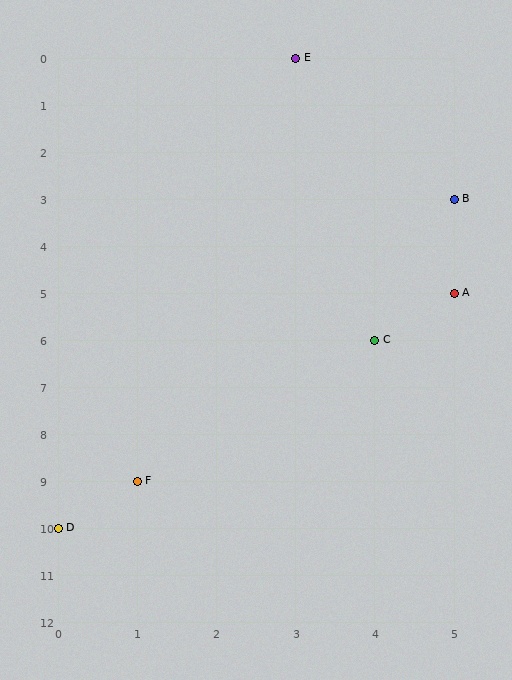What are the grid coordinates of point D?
Point D is at grid coordinates (0, 10).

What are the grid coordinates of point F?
Point F is at grid coordinates (1, 9).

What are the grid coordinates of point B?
Point B is at grid coordinates (5, 3).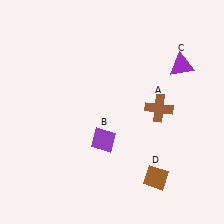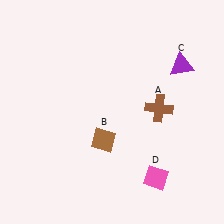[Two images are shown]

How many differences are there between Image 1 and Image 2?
There are 2 differences between the two images.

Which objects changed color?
B changed from purple to brown. D changed from brown to pink.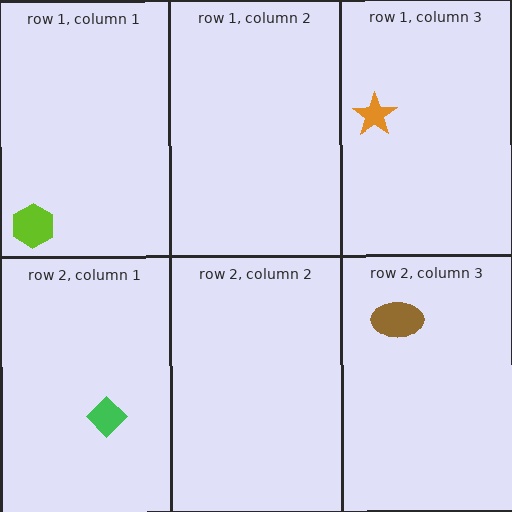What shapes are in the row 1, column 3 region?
The orange star.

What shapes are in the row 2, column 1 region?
The green diamond.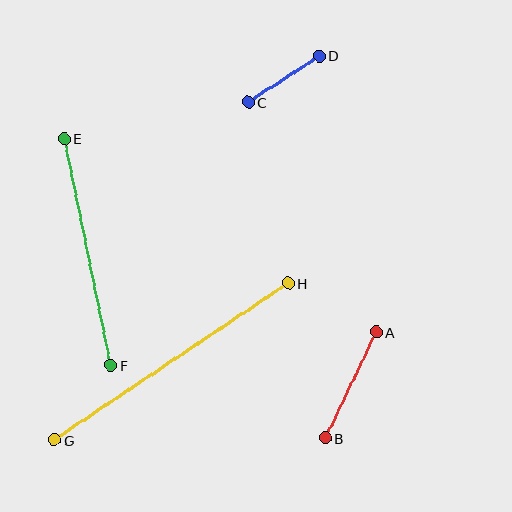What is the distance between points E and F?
The distance is approximately 231 pixels.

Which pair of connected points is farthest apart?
Points G and H are farthest apart.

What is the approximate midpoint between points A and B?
The midpoint is at approximately (351, 385) pixels.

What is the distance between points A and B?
The distance is approximately 117 pixels.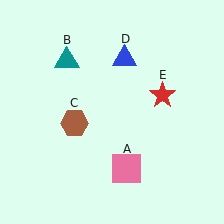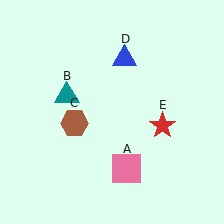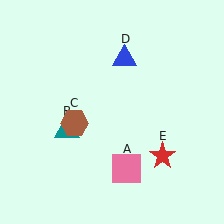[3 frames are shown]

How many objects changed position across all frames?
2 objects changed position: teal triangle (object B), red star (object E).